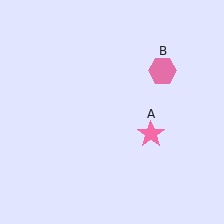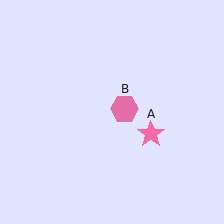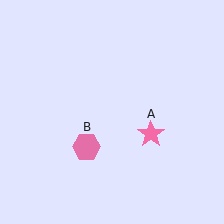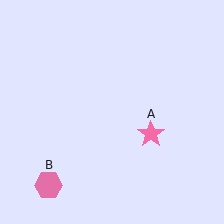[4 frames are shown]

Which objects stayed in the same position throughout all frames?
Pink star (object A) remained stationary.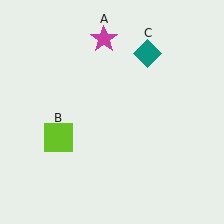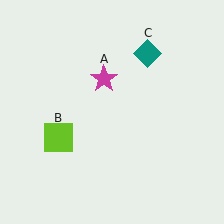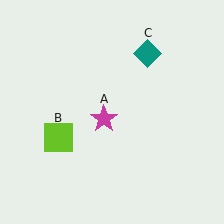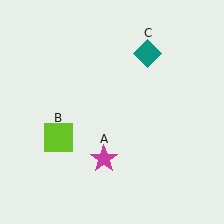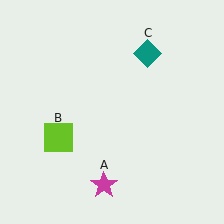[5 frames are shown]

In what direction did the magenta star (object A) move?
The magenta star (object A) moved down.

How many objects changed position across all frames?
1 object changed position: magenta star (object A).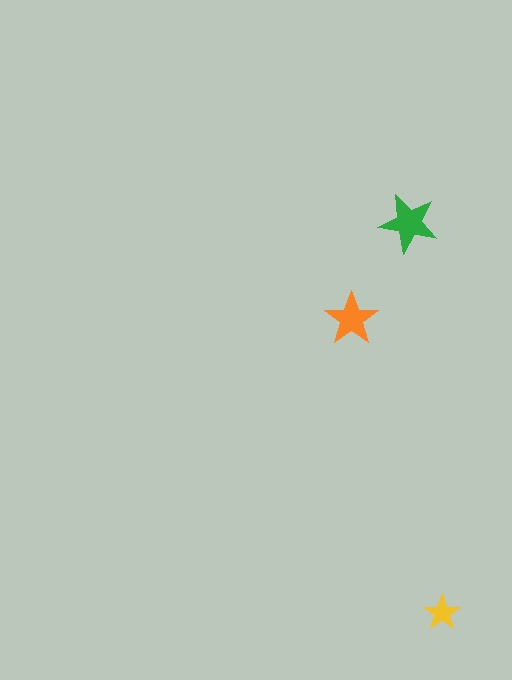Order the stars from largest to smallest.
the green one, the orange one, the yellow one.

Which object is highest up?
The green star is topmost.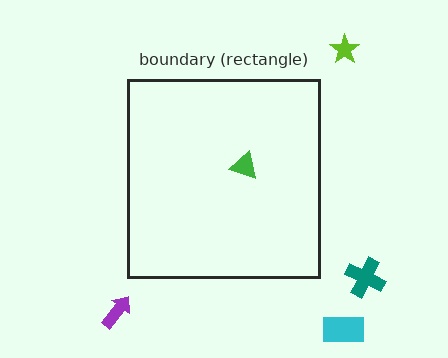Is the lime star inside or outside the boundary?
Outside.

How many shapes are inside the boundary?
1 inside, 4 outside.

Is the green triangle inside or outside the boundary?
Inside.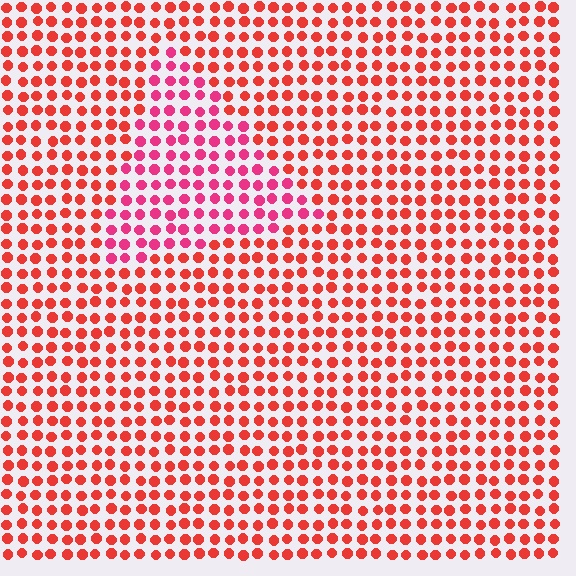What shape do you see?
I see a triangle.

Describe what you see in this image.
The image is filled with small red elements in a uniform arrangement. A triangle-shaped region is visible where the elements are tinted to a slightly different hue, forming a subtle color boundary.